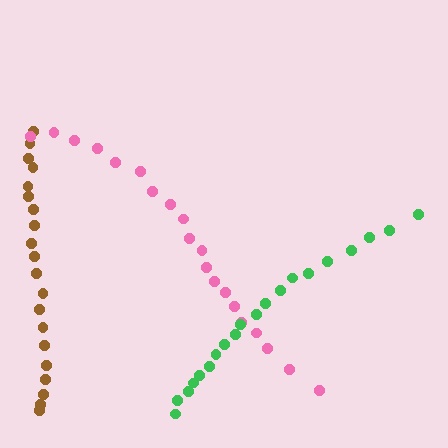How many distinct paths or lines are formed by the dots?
There are 3 distinct paths.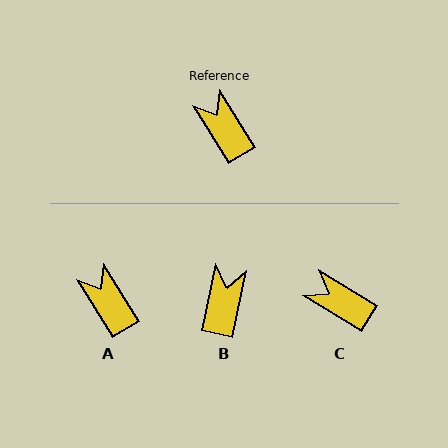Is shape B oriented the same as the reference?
No, it is off by about 43 degrees.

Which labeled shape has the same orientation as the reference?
A.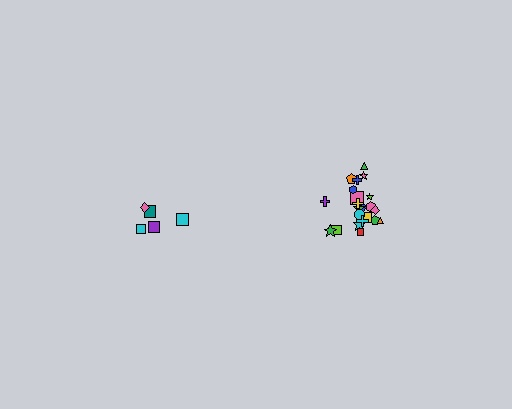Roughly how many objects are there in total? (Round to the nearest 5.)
Roughly 25 objects in total.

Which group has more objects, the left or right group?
The right group.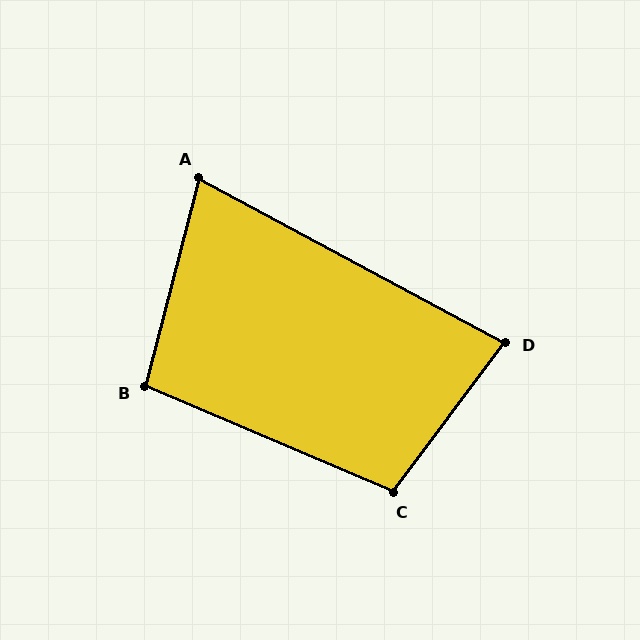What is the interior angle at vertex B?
Approximately 99 degrees (obtuse).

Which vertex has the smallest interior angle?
A, at approximately 76 degrees.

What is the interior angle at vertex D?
Approximately 81 degrees (acute).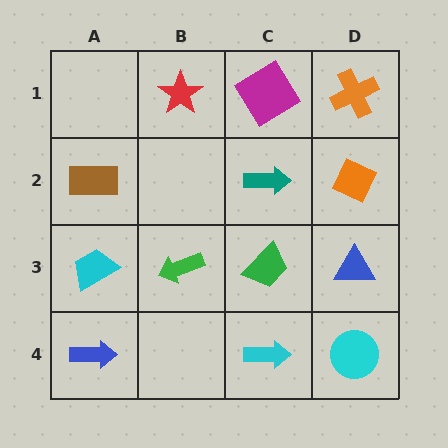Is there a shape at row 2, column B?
No, that cell is empty.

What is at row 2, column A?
A brown rectangle.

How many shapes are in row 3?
4 shapes.